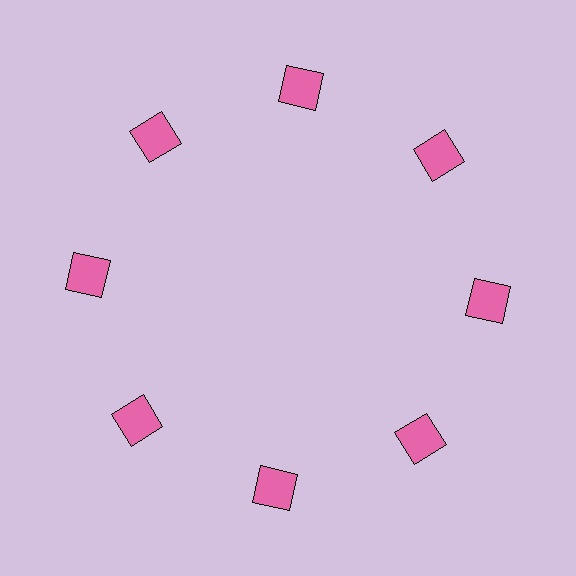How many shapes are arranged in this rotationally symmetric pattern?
There are 8 shapes, arranged in 8 groups of 1.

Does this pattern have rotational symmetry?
Yes, this pattern has 8-fold rotational symmetry. It looks the same after rotating 45 degrees around the center.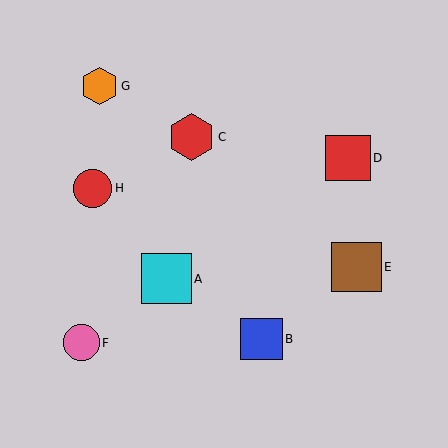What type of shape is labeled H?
Shape H is a red circle.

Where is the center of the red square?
The center of the red square is at (348, 158).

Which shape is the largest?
The cyan square (labeled A) is the largest.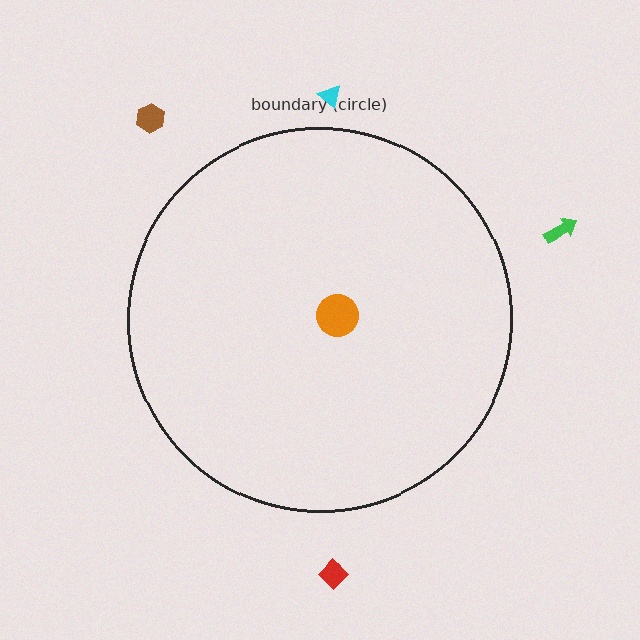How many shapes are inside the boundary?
1 inside, 4 outside.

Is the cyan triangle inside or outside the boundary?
Outside.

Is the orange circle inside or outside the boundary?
Inside.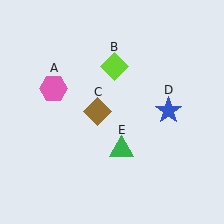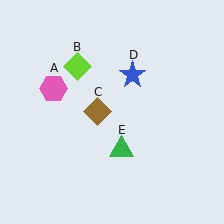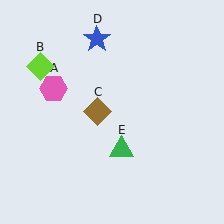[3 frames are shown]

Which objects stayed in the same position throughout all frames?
Pink hexagon (object A) and brown diamond (object C) and green triangle (object E) remained stationary.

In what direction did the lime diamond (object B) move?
The lime diamond (object B) moved left.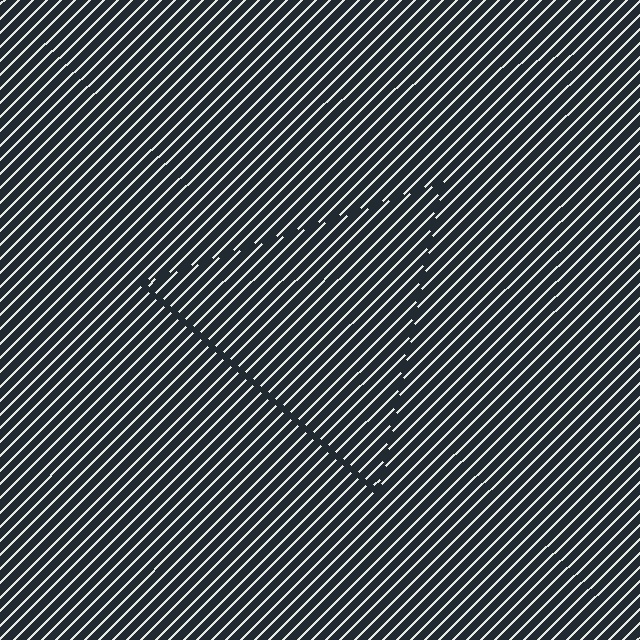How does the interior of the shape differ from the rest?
The interior of the shape contains the same grating, shifted by half a period — the contour is defined by the phase discontinuity where line-ends from the inner and outer gratings abut.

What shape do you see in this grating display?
An illusory triangle. The interior of the shape contains the same grating, shifted by half a period — the contour is defined by the phase discontinuity where line-ends from the inner and outer gratings abut.